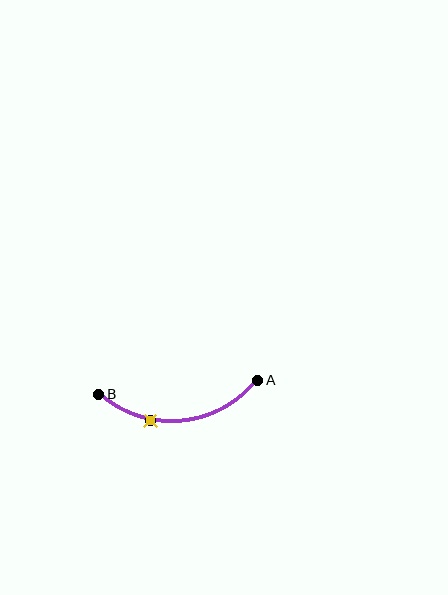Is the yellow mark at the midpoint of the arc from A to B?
No. The yellow mark lies on the arc but is closer to endpoint B. The arc midpoint would be at the point on the curve equidistant along the arc from both A and B.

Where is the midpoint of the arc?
The arc midpoint is the point on the curve farthest from the straight line joining A and B. It sits below that line.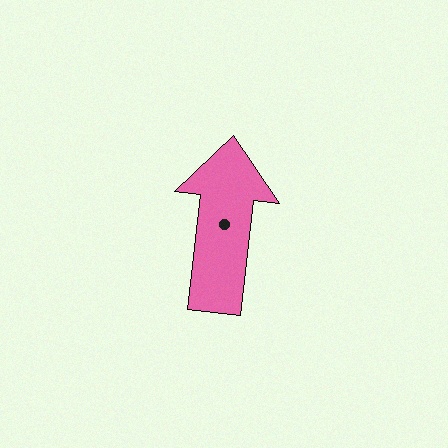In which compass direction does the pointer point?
North.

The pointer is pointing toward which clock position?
Roughly 12 o'clock.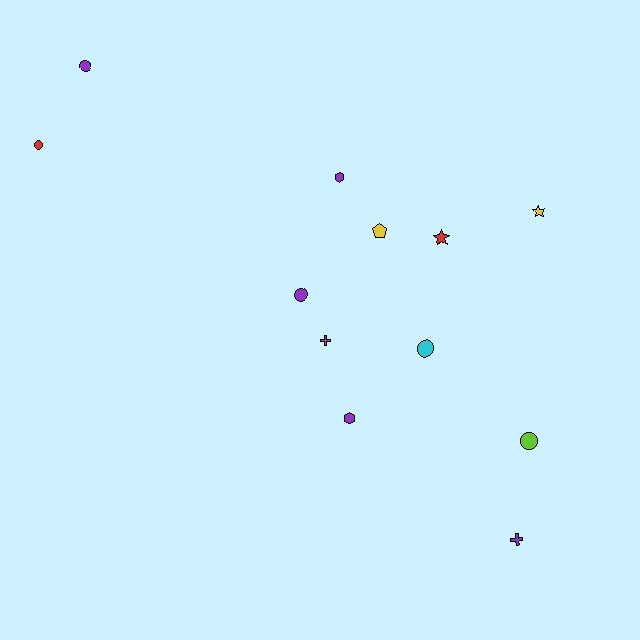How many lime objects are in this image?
There is 1 lime object.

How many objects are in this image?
There are 12 objects.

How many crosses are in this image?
There are 2 crosses.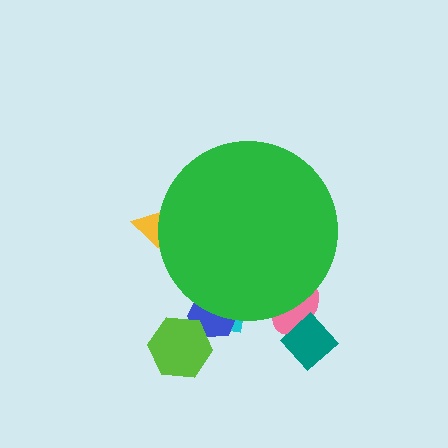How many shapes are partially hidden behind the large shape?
4 shapes are partially hidden.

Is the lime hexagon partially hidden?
No, the lime hexagon is fully visible.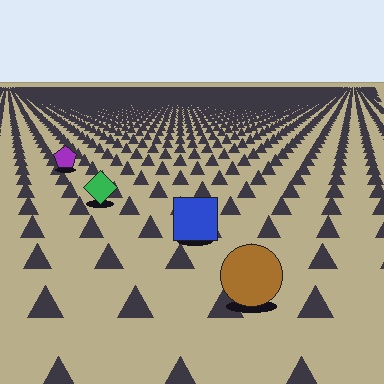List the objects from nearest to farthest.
From nearest to farthest: the brown circle, the blue square, the green diamond, the purple pentagon.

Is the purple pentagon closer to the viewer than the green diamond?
No. The green diamond is closer — you can tell from the texture gradient: the ground texture is coarser near it.